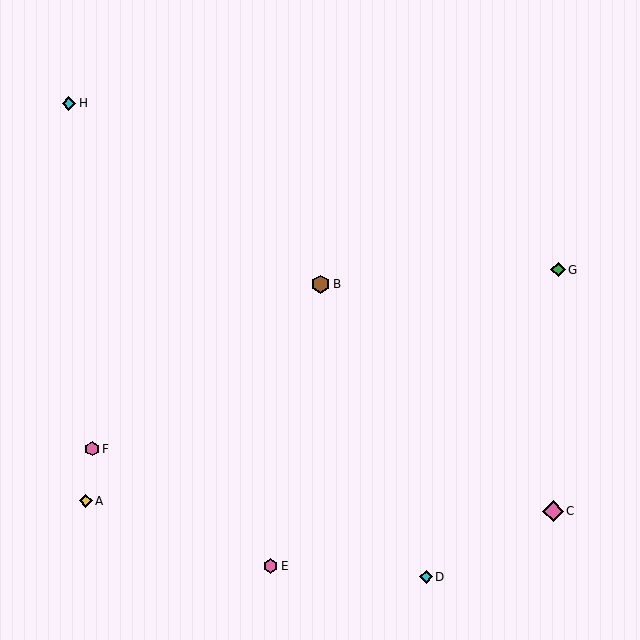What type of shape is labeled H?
Shape H is a cyan diamond.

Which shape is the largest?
The pink diamond (labeled C) is the largest.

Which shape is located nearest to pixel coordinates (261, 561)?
The pink hexagon (labeled E) at (271, 566) is nearest to that location.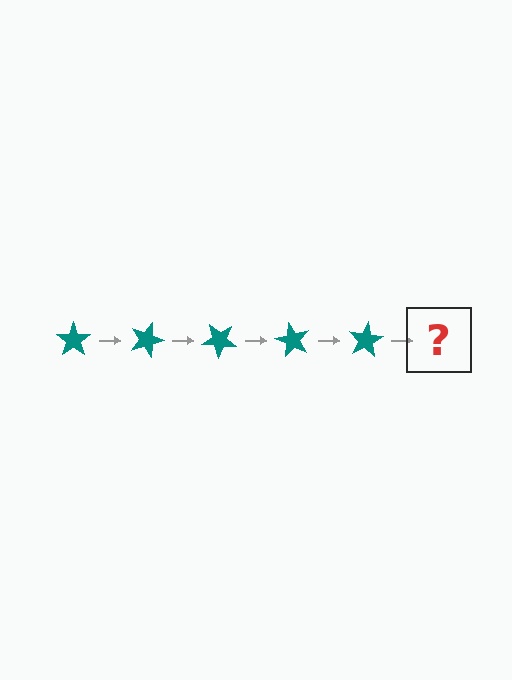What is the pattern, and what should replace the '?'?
The pattern is that the star rotates 20 degrees each step. The '?' should be a teal star rotated 100 degrees.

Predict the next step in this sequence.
The next step is a teal star rotated 100 degrees.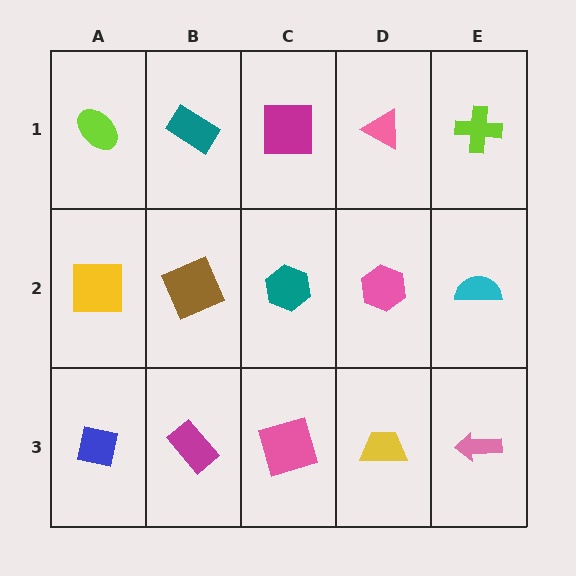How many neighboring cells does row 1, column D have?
3.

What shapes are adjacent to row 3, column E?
A cyan semicircle (row 2, column E), a yellow trapezoid (row 3, column D).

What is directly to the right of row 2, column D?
A cyan semicircle.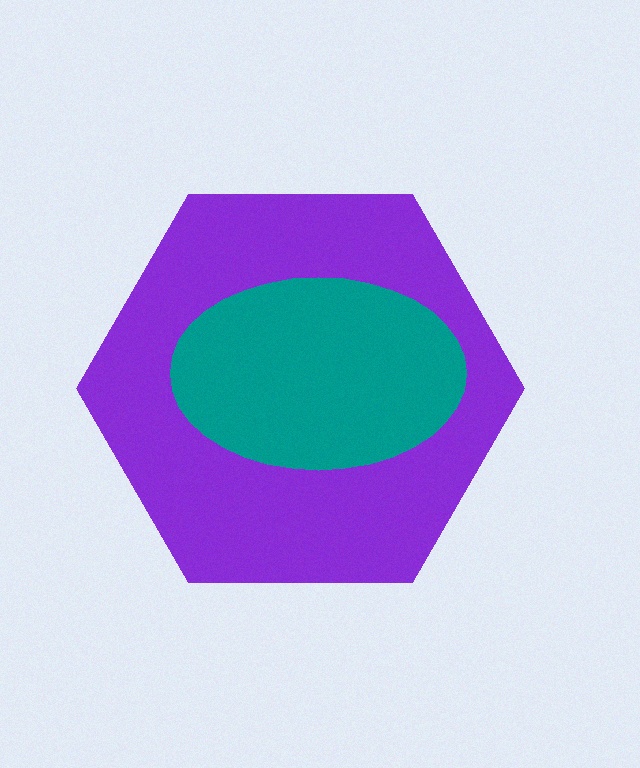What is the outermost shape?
The purple hexagon.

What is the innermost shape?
The teal ellipse.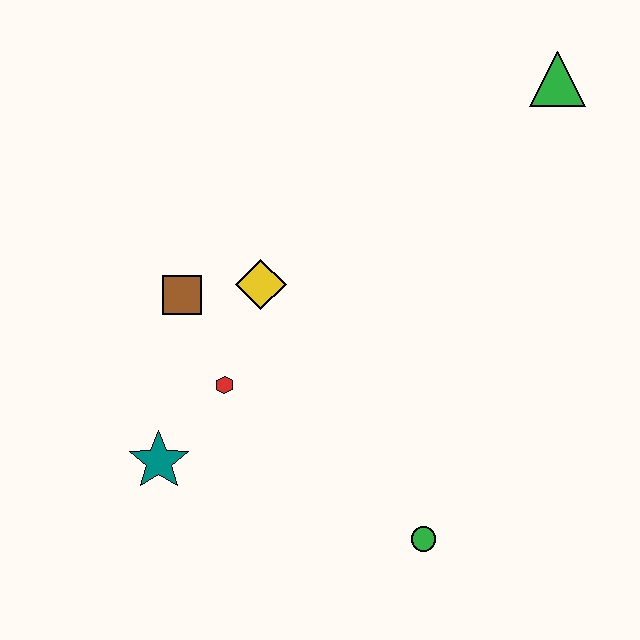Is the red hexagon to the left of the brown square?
No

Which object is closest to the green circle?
The red hexagon is closest to the green circle.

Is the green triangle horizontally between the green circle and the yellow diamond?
No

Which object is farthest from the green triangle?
The teal star is farthest from the green triangle.